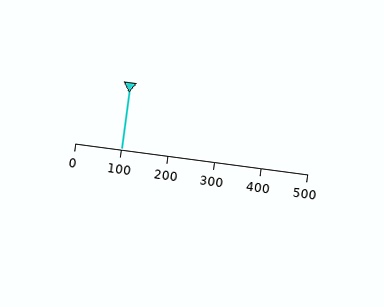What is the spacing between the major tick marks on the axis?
The major ticks are spaced 100 apart.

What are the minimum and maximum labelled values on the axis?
The axis runs from 0 to 500.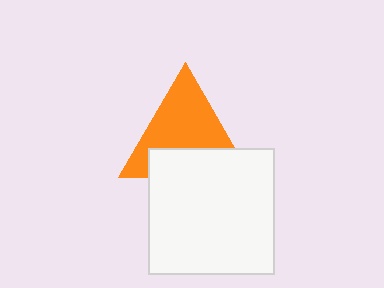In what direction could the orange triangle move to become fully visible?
The orange triangle could move up. That would shift it out from behind the white rectangle entirely.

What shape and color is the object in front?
The object in front is a white rectangle.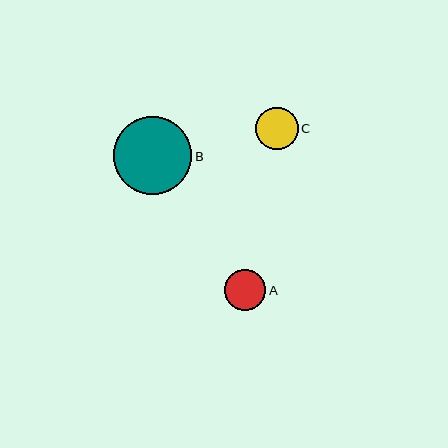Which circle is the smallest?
Circle A is the smallest with a size of approximately 41 pixels.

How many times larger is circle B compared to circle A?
Circle B is approximately 1.9 times the size of circle A.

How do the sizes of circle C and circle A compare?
Circle C and circle A are approximately the same size.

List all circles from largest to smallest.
From largest to smallest: B, C, A.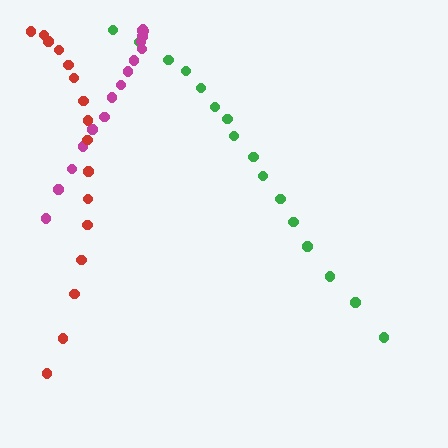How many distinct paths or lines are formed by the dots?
There are 3 distinct paths.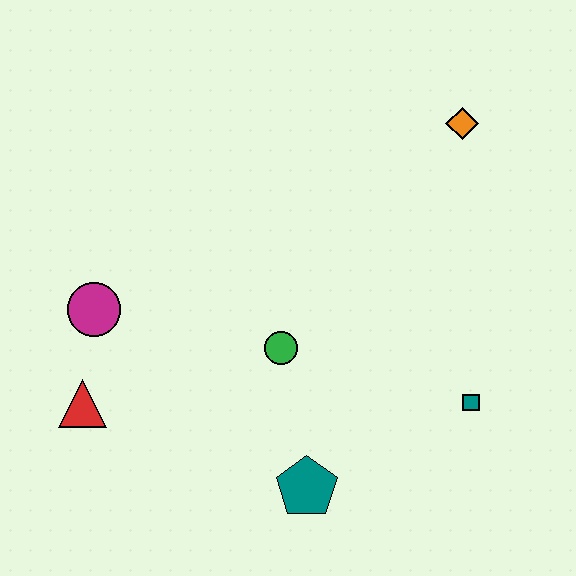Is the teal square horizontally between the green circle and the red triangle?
No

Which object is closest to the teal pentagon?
The green circle is closest to the teal pentagon.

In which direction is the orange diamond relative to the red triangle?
The orange diamond is to the right of the red triangle.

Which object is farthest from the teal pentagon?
The orange diamond is farthest from the teal pentagon.